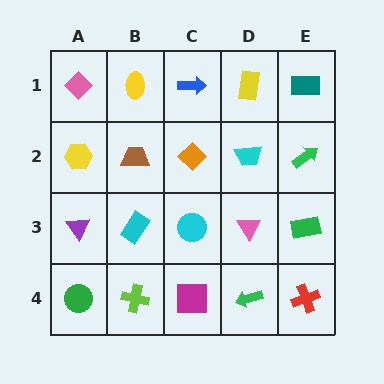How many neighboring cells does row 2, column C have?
4.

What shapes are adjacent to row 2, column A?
A pink diamond (row 1, column A), a purple triangle (row 3, column A), a brown trapezoid (row 2, column B).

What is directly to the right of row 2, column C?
A cyan trapezoid.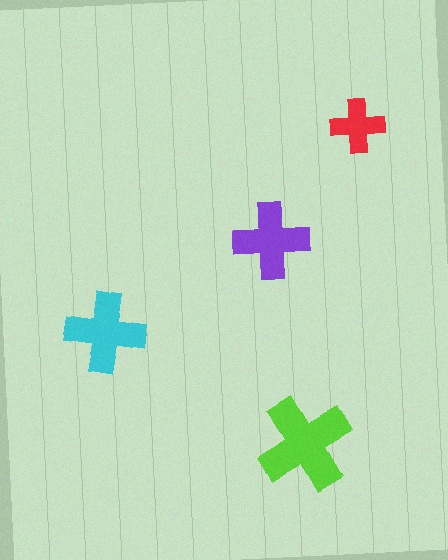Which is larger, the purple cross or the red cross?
The purple one.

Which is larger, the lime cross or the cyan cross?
The lime one.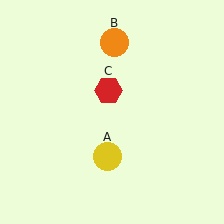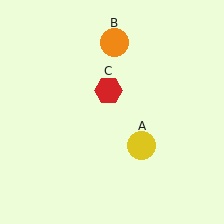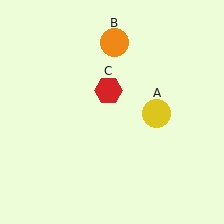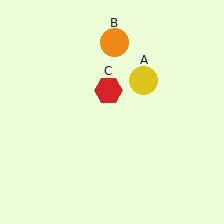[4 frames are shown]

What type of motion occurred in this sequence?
The yellow circle (object A) rotated counterclockwise around the center of the scene.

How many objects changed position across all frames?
1 object changed position: yellow circle (object A).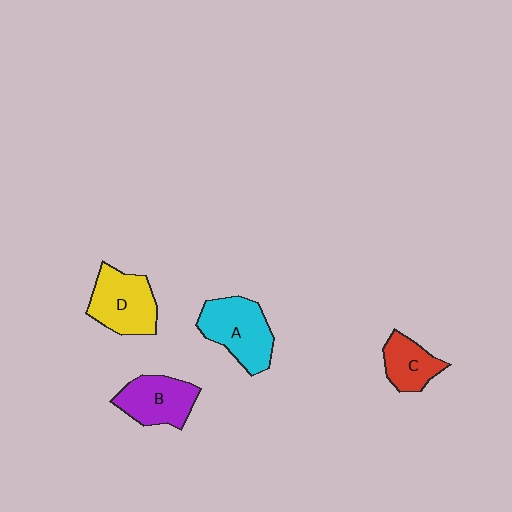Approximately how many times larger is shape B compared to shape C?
Approximately 1.4 times.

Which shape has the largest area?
Shape A (cyan).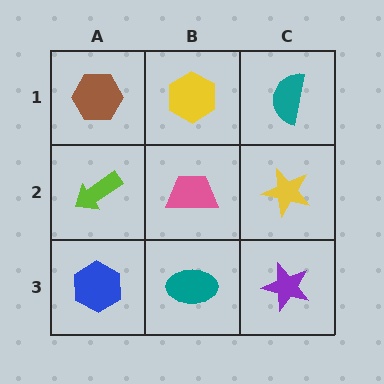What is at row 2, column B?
A pink trapezoid.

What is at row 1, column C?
A teal semicircle.